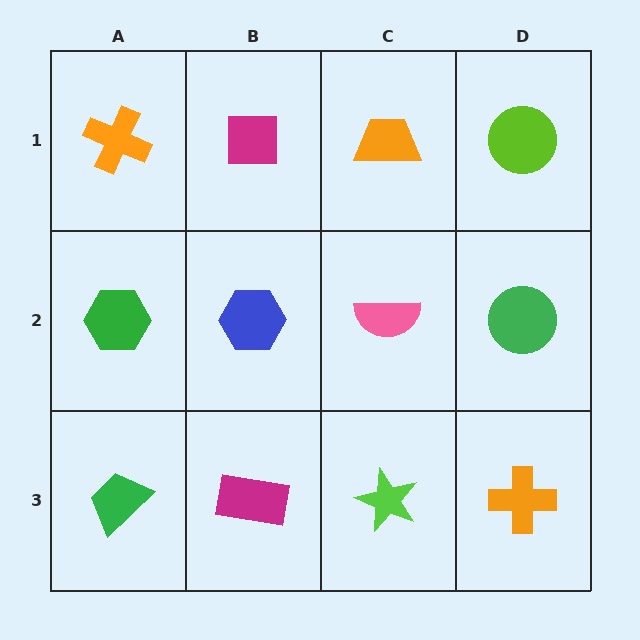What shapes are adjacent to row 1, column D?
A green circle (row 2, column D), an orange trapezoid (row 1, column C).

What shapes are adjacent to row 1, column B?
A blue hexagon (row 2, column B), an orange cross (row 1, column A), an orange trapezoid (row 1, column C).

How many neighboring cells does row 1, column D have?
2.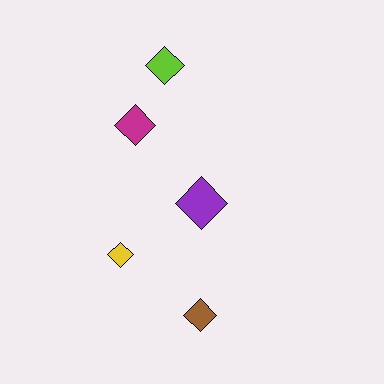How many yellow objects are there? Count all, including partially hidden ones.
There is 1 yellow object.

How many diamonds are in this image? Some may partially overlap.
There are 5 diamonds.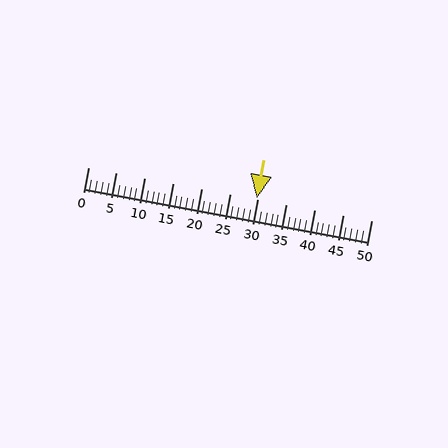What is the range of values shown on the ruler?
The ruler shows values from 0 to 50.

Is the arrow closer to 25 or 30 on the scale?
The arrow is closer to 30.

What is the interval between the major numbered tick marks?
The major tick marks are spaced 5 units apart.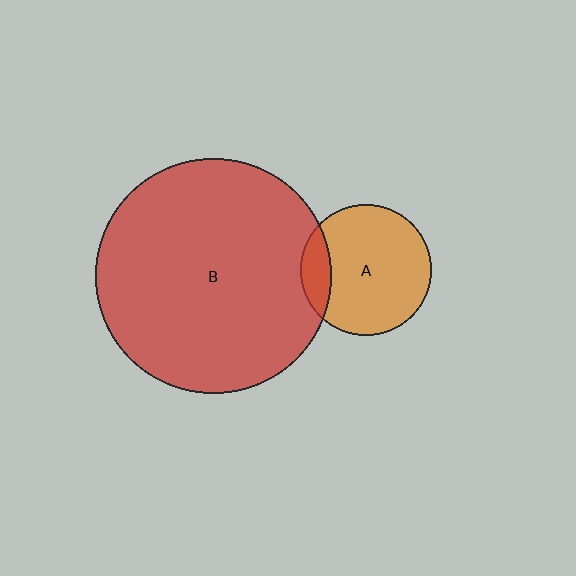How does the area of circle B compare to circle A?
Approximately 3.2 times.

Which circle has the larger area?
Circle B (red).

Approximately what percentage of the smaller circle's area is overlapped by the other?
Approximately 15%.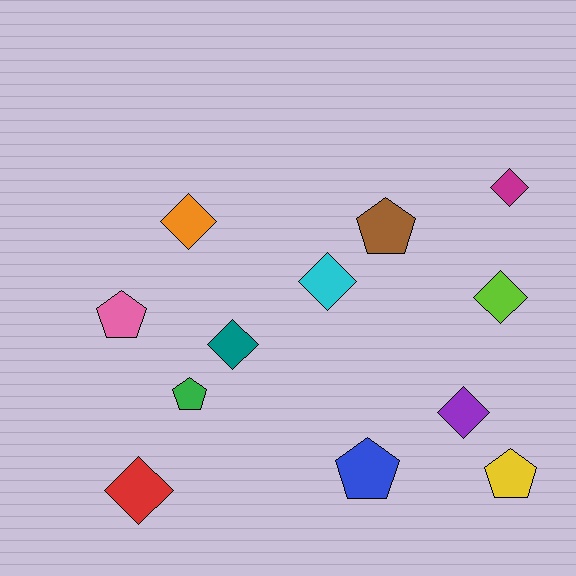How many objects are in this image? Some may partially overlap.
There are 12 objects.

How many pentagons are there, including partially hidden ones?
There are 5 pentagons.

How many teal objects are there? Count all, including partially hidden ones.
There is 1 teal object.